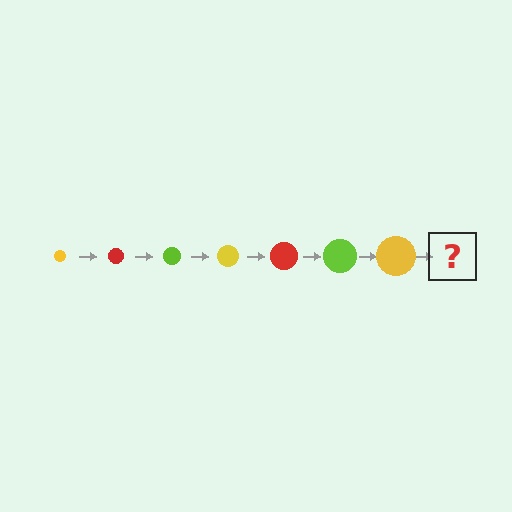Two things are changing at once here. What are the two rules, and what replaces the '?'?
The two rules are that the circle grows larger each step and the color cycles through yellow, red, and lime. The '?' should be a red circle, larger than the previous one.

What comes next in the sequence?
The next element should be a red circle, larger than the previous one.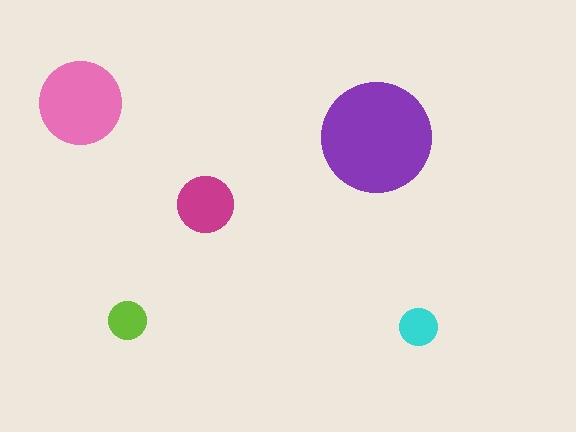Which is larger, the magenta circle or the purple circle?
The purple one.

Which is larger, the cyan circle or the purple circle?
The purple one.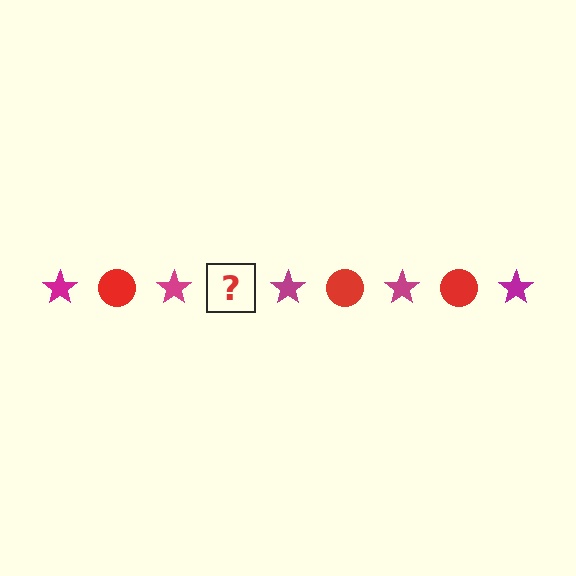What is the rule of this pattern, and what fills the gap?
The rule is that the pattern alternates between magenta star and red circle. The gap should be filled with a red circle.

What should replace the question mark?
The question mark should be replaced with a red circle.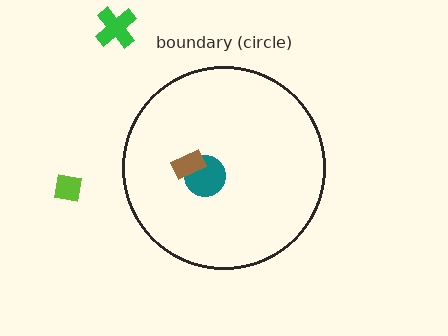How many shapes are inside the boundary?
2 inside, 2 outside.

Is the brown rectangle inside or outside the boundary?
Inside.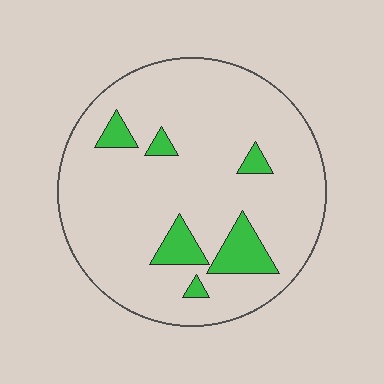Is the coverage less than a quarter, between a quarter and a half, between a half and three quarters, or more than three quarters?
Less than a quarter.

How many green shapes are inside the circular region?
6.